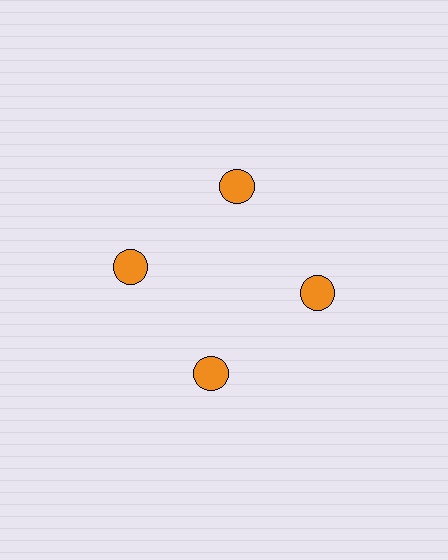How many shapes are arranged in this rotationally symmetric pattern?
There are 4 shapes, arranged in 4 groups of 1.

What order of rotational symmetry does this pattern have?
This pattern has 4-fold rotational symmetry.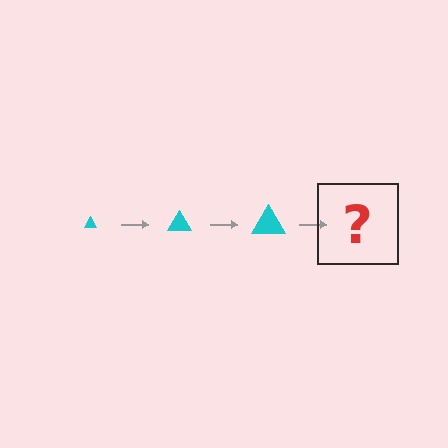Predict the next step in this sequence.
The next step is a cyan triangle, larger than the previous one.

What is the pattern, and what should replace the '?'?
The pattern is that the triangle gets progressively larger each step. The '?' should be a cyan triangle, larger than the previous one.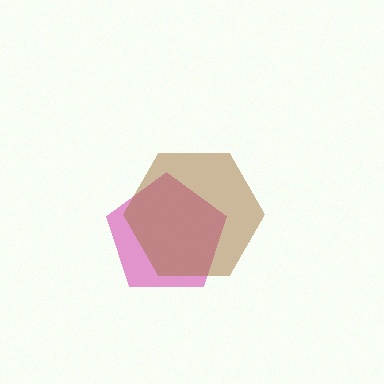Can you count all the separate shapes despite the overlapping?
Yes, there are 2 separate shapes.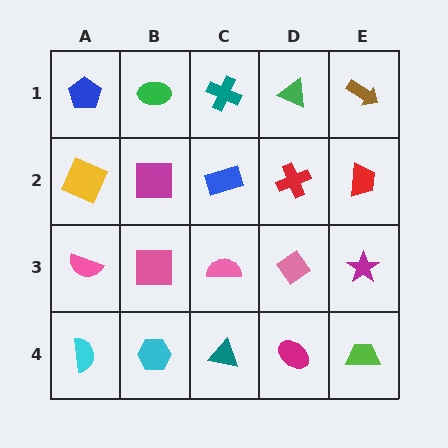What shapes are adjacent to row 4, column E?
A magenta star (row 3, column E), a magenta ellipse (row 4, column D).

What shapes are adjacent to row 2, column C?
A teal cross (row 1, column C), a pink semicircle (row 3, column C), a magenta square (row 2, column B), a red cross (row 2, column D).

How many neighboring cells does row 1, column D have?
3.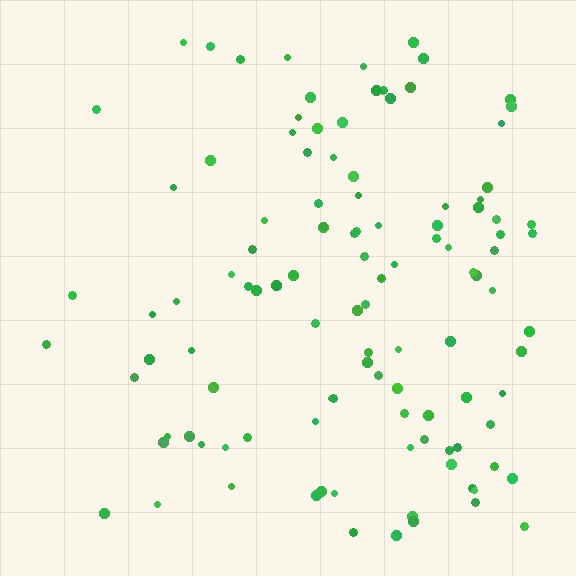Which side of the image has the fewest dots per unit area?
The left.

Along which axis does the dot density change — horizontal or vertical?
Horizontal.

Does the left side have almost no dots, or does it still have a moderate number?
Still a moderate number, just noticeably fewer than the right.